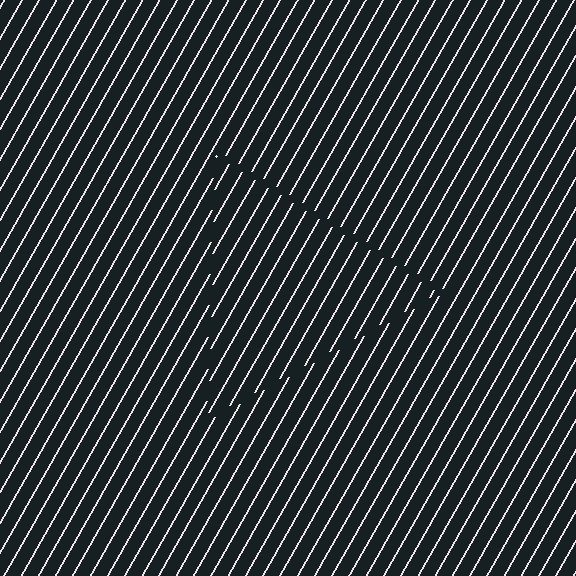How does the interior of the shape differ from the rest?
The interior of the shape contains the same grating, shifted by half a period — the contour is defined by the phase discontinuity where line-ends from the inner and outer gratings abut.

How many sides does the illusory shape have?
3 sides — the line-ends trace a triangle.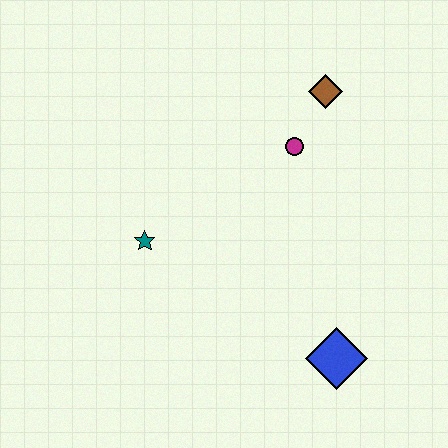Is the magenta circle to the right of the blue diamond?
No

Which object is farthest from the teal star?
The brown diamond is farthest from the teal star.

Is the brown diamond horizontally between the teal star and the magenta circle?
No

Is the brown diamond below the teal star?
No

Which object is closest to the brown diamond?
The magenta circle is closest to the brown diamond.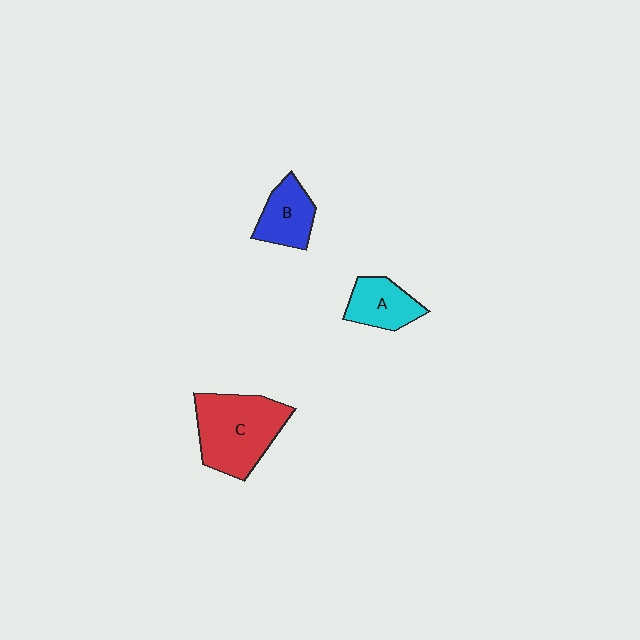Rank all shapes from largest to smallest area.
From largest to smallest: C (red), A (cyan), B (blue).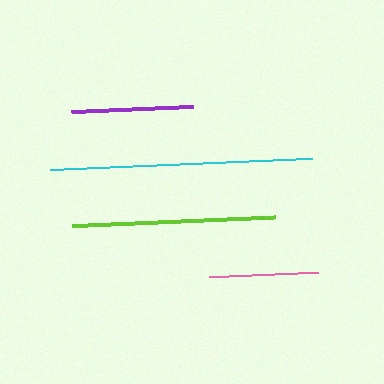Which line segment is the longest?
The cyan line is the longest at approximately 262 pixels.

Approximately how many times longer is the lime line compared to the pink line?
The lime line is approximately 1.9 times the length of the pink line.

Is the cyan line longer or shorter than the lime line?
The cyan line is longer than the lime line.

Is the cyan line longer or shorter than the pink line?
The cyan line is longer than the pink line.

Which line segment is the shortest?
The pink line is the shortest at approximately 109 pixels.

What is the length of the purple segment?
The purple segment is approximately 123 pixels long.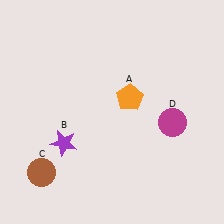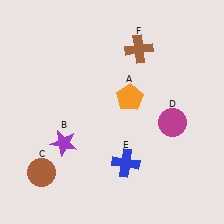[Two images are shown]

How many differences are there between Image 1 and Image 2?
There are 2 differences between the two images.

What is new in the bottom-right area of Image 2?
A blue cross (E) was added in the bottom-right area of Image 2.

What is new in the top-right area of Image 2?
A brown cross (F) was added in the top-right area of Image 2.